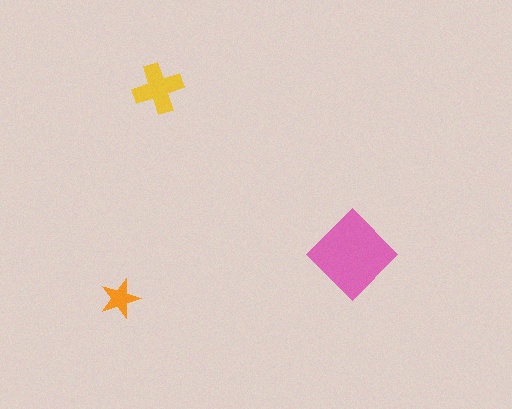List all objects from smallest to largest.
The orange star, the yellow cross, the pink diamond.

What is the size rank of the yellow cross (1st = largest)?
2nd.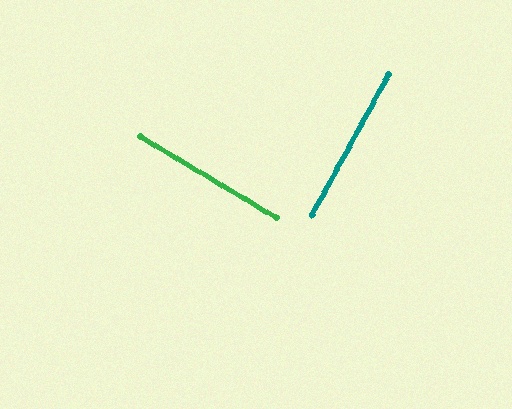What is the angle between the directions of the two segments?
Approximately 88 degrees.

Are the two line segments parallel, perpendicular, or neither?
Perpendicular — they meet at approximately 88°.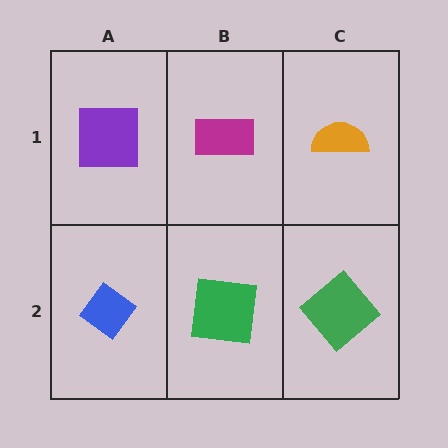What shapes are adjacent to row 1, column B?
A green square (row 2, column B), a purple square (row 1, column A), an orange semicircle (row 1, column C).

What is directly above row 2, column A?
A purple square.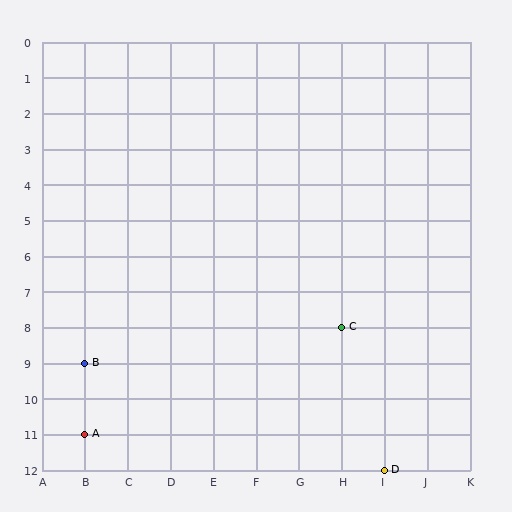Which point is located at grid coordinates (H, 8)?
Point C is at (H, 8).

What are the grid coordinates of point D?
Point D is at grid coordinates (I, 12).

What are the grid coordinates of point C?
Point C is at grid coordinates (H, 8).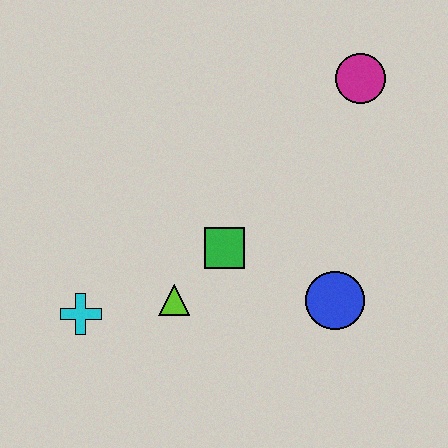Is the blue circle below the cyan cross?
No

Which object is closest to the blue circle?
The green square is closest to the blue circle.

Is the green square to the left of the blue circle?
Yes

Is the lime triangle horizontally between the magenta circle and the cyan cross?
Yes